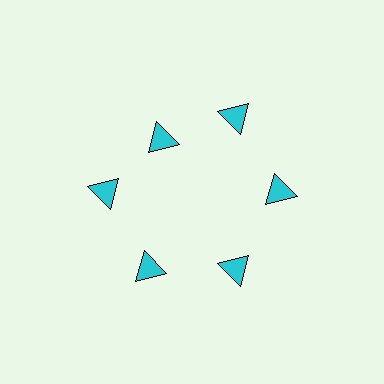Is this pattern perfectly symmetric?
No. The 6 cyan triangles are arranged in a ring, but one element near the 11 o'clock position is pulled inward toward the center, breaking the 6-fold rotational symmetry.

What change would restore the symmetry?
The symmetry would be restored by moving it outward, back onto the ring so that all 6 triangles sit at equal angles and equal distance from the center.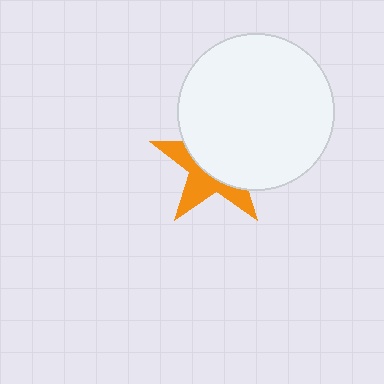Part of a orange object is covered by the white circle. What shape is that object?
It is a star.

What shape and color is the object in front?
The object in front is a white circle.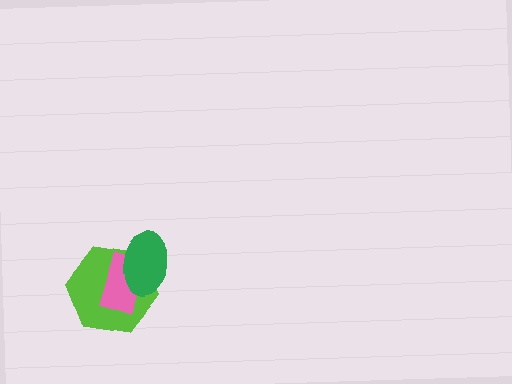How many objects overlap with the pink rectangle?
2 objects overlap with the pink rectangle.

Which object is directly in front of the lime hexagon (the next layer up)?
The pink rectangle is directly in front of the lime hexagon.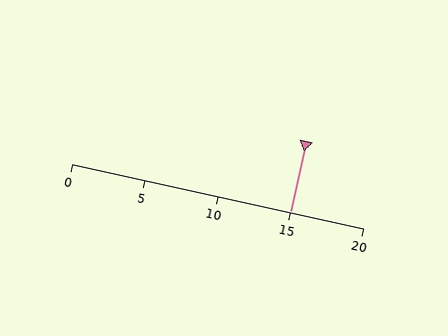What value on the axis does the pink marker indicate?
The marker indicates approximately 15.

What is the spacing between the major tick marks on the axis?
The major ticks are spaced 5 apart.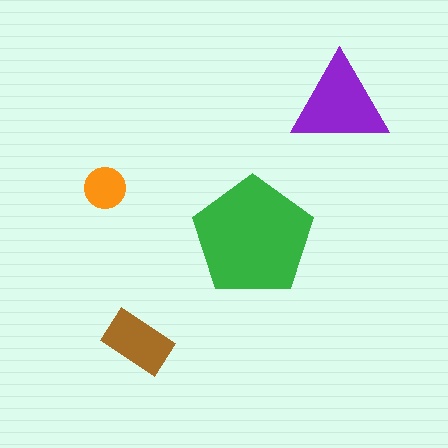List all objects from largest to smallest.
The green pentagon, the purple triangle, the brown rectangle, the orange circle.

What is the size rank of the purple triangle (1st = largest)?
2nd.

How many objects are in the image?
There are 4 objects in the image.